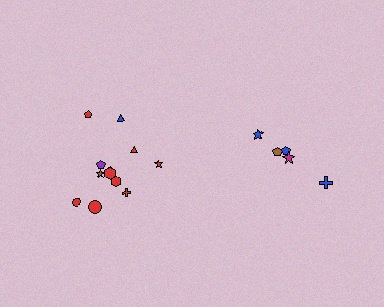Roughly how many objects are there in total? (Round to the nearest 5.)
Roughly 15 objects in total.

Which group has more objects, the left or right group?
The left group.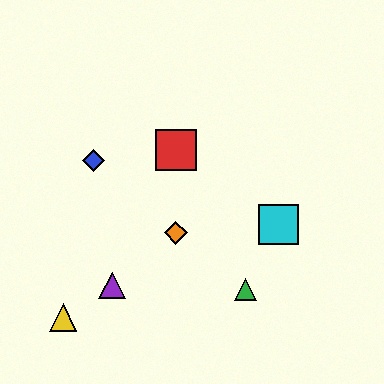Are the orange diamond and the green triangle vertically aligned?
No, the orange diamond is at x≈176 and the green triangle is at x≈246.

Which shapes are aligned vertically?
The red square, the orange diamond are aligned vertically.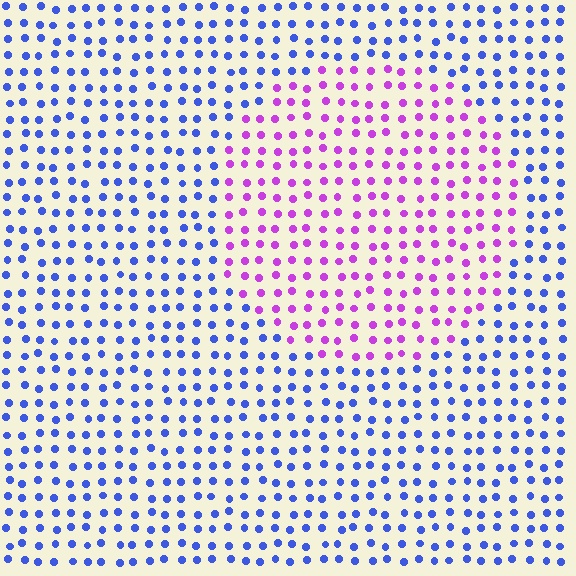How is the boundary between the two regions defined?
The boundary is defined purely by a slight shift in hue (about 62 degrees). Spacing, size, and orientation are identical on both sides.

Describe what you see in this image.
The image is filled with small blue elements in a uniform arrangement. A circle-shaped region is visible where the elements are tinted to a slightly different hue, forming a subtle color boundary.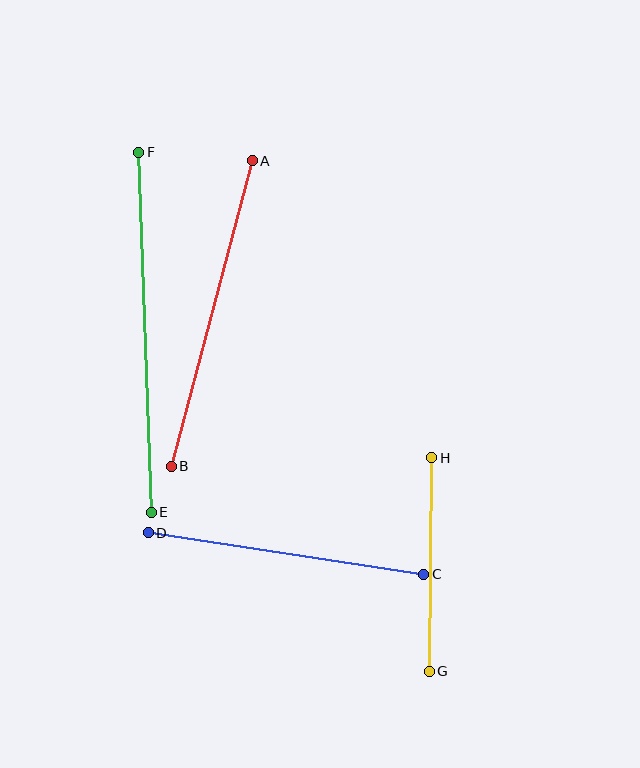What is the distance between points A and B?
The distance is approximately 316 pixels.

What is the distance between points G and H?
The distance is approximately 213 pixels.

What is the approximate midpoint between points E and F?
The midpoint is at approximately (145, 332) pixels.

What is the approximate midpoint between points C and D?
The midpoint is at approximately (286, 554) pixels.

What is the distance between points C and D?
The distance is approximately 279 pixels.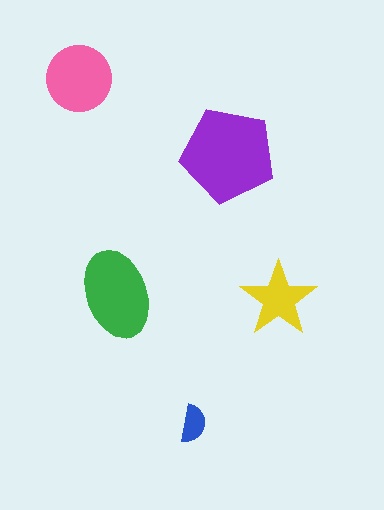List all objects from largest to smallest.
The purple pentagon, the green ellipse, the pink circle, the yellow star, the blue semicircle.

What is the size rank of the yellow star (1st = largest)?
4th.